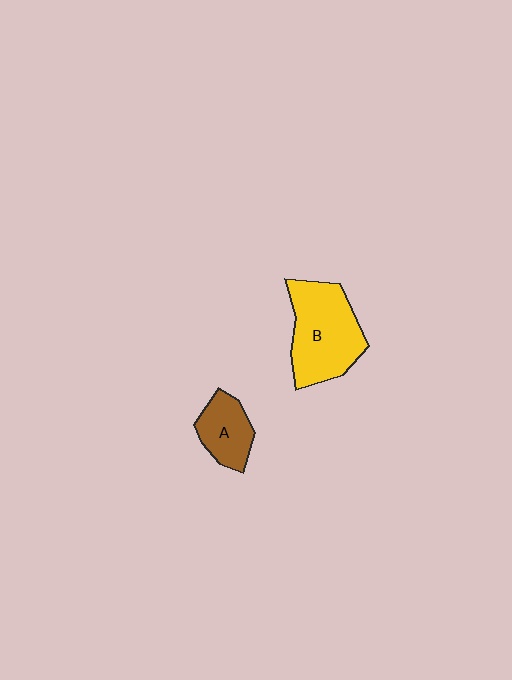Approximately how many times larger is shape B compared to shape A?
Approximately 2.0 times.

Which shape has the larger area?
Shape B (yellow).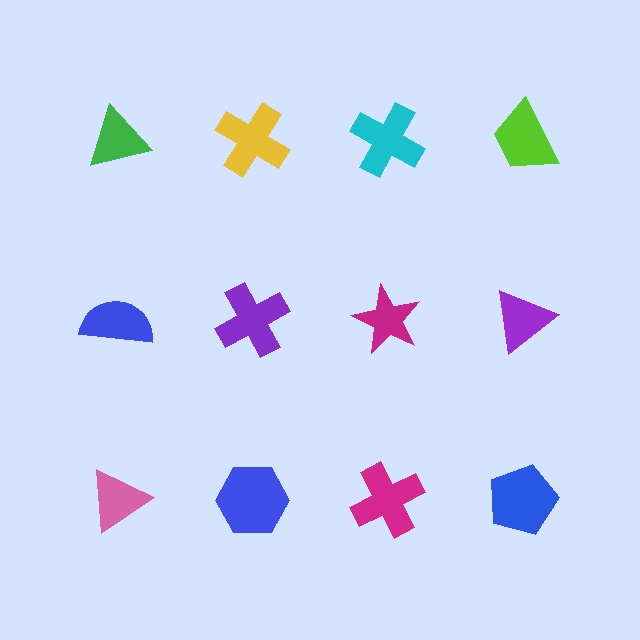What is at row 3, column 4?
A blue pentagon.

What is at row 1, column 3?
A cyan cross.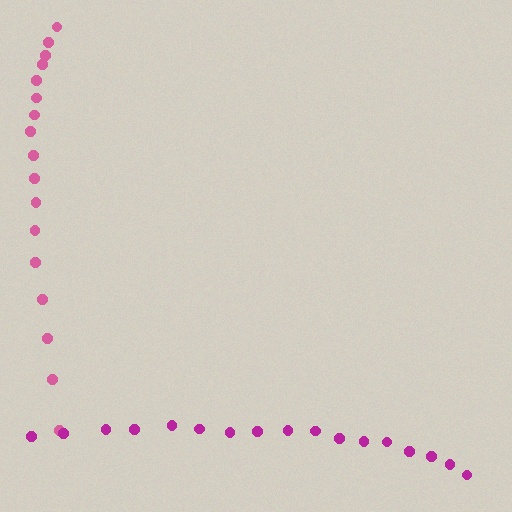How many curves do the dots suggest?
There are 2 distinct paths.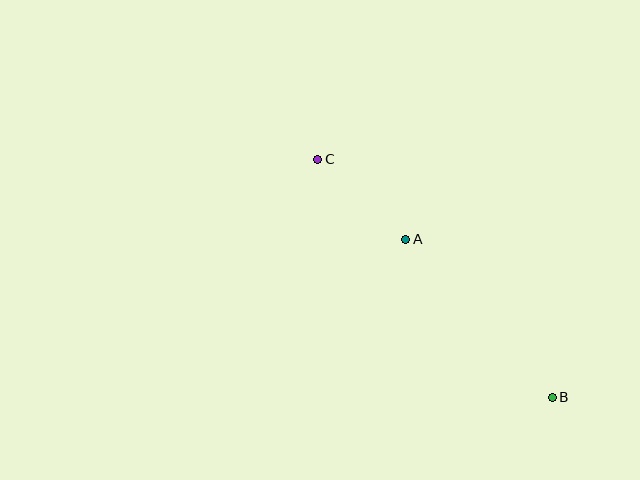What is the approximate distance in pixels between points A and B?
The distance between A and B is approximately 216 pixels.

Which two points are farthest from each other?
Points B and C are farthest from each other.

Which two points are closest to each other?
Points A and C are closest to each other.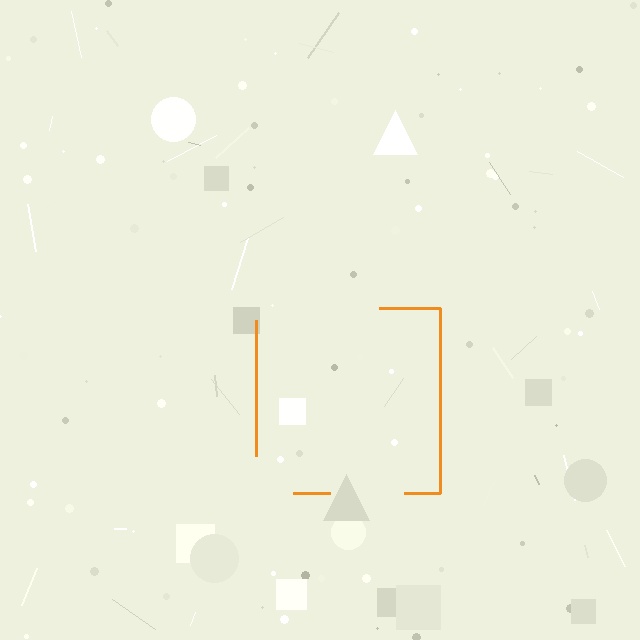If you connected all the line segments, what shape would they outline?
They would outline a square.